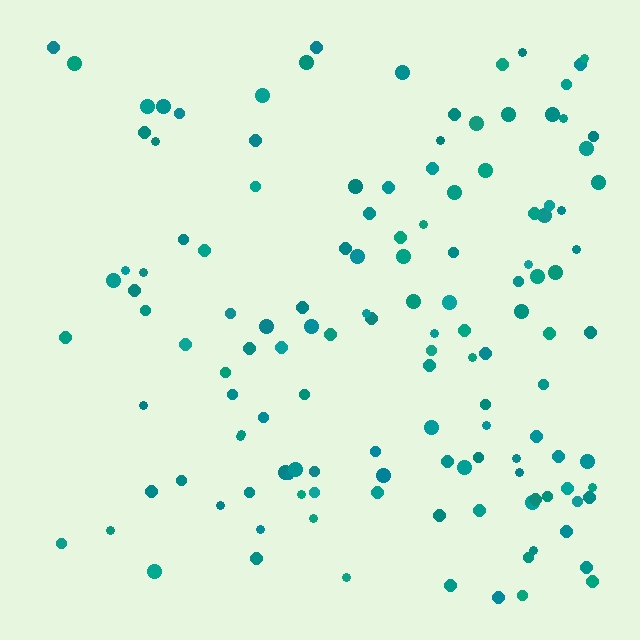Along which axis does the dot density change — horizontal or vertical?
Horizontal.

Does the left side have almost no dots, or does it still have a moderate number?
Still a moderate number, just noticeably fewer than the right.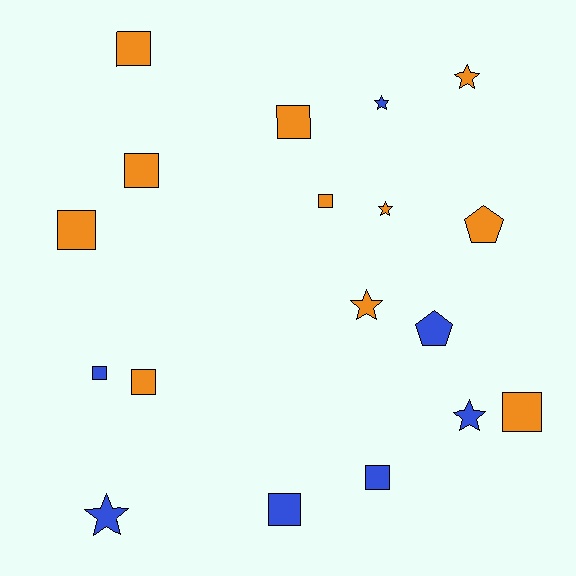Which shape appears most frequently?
Square, with 10 objects.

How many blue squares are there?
There are 3 blue squares.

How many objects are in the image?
There are 18 objects.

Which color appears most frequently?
Orange, with 11 objects.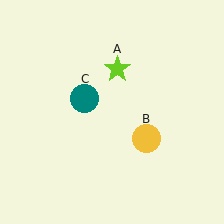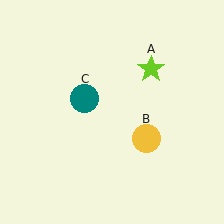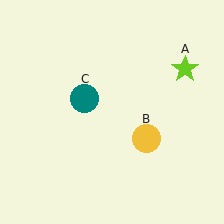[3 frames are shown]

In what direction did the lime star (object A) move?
The lime star (object A) moved right.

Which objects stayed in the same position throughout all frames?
Yellow circle (object B) and teal circle (object C) remained stationary.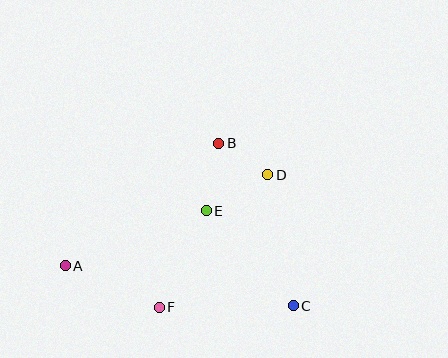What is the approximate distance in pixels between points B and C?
The distance between B and C is approximately 179 pixels.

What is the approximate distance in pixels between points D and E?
The distance between D and E is approximately 71 pixels.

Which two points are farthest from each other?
Points A and C are farthest from each other.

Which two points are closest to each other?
Points B and D are closest to each other.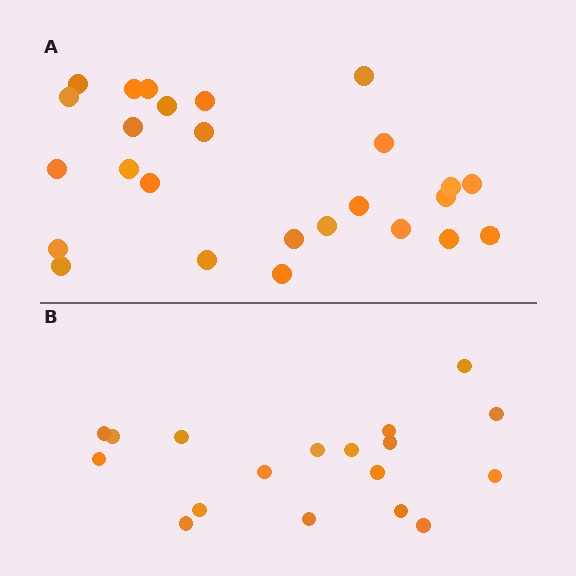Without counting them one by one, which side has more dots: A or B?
Region A (the top region) has more dots.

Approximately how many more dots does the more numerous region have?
Region A has roughly 8 or so more dots than region B.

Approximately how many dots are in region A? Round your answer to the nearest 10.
About 30 dots. (The exact count is 26, which rounds to 30.)